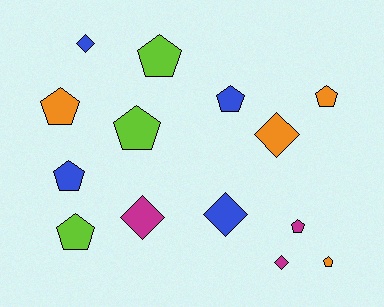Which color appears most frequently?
Orange, with 4 objects.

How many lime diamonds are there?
There are no lime diamonds.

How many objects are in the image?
There are 14 objects.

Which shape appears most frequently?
Pentagon, with 9 objects.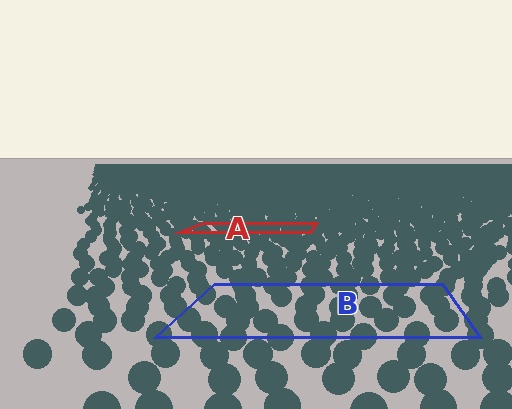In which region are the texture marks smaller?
The texture marks are smaller in region A, because it is farther away.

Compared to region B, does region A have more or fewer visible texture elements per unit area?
Region A has more texture elements per unit area — they are packed more densely because it is farther away.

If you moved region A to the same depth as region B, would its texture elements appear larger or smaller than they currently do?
They would appear larger. At a closer depth, the same texture elements are projected at a bigger on-screen size.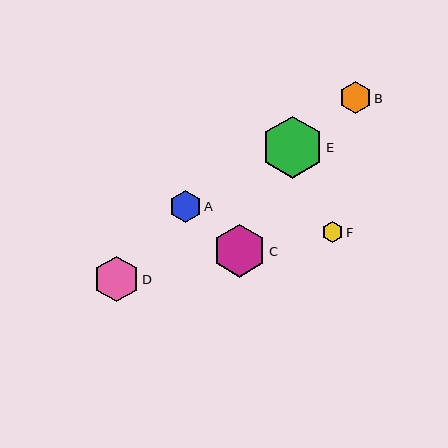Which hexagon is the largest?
Hexagon E is the largest with a size of approximately 62 pixels.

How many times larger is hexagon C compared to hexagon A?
Hexagon C is approximately 1.7 times the size of hexagon A.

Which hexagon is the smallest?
Hexagon F is the smallest with a size of approximately 21 pixels.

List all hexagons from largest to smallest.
From largest to smallest: E, C, D, B, A, F.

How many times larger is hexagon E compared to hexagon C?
Hexagon E is approximately 1.2 times the size of hexagon C.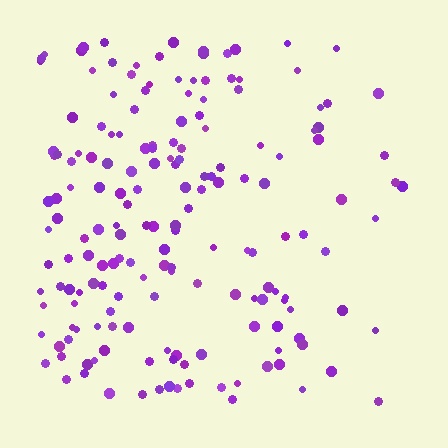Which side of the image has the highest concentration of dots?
The left.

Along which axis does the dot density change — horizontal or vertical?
Horizontal.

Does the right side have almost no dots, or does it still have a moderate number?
Still a moderate number, just noticeably fewer than the left.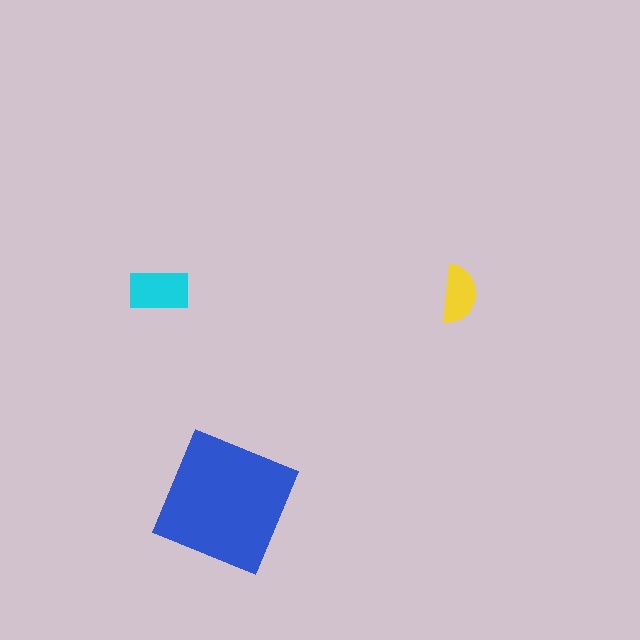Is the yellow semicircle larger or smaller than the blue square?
Smaller.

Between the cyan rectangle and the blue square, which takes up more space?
The blue square.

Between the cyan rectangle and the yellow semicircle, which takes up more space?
The cyan rectangle.